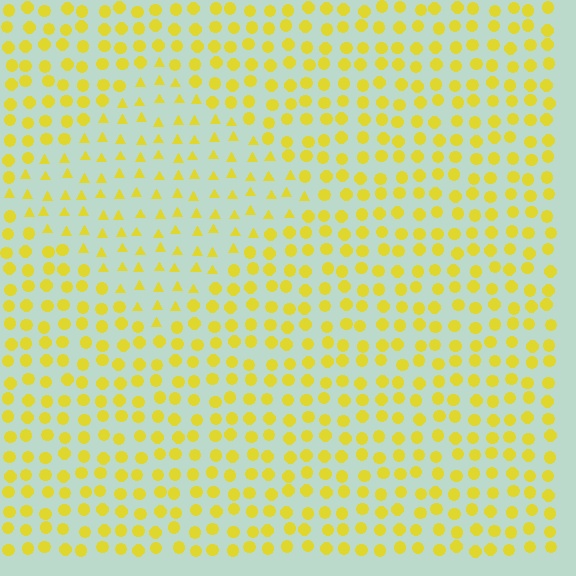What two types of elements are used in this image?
The image uses triangles inside the diamond region and circles outside it.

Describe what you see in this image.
The image is filled with small yellow elements arranged in a uniform grid. A diamond-shaped region contains triangles, while the surrounding area contains circles. The boundary is defined purely by the change in element shape.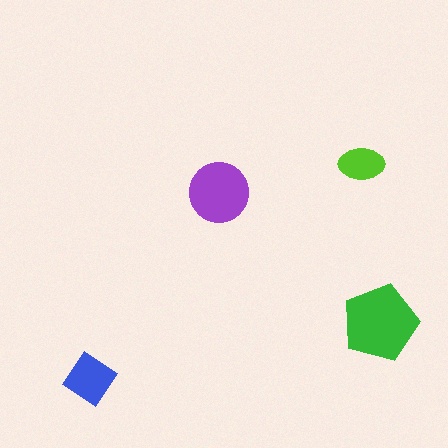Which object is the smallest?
The lime ellipse.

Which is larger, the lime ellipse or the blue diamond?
The blue diamond.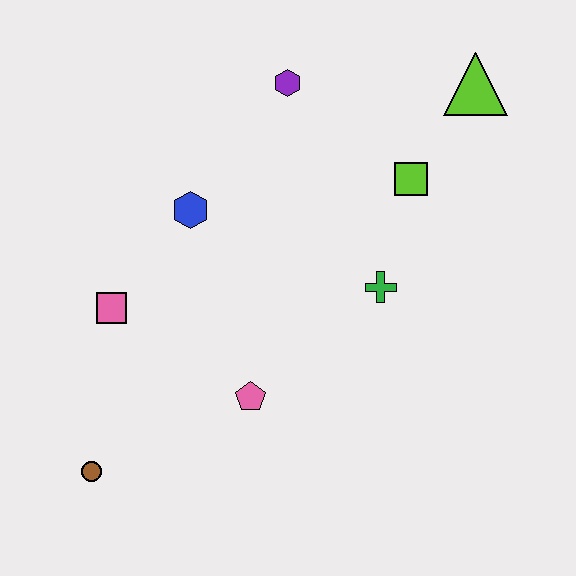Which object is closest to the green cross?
The lime square is closest to the green cross.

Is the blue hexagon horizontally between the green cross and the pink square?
Yes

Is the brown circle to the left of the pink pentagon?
Yes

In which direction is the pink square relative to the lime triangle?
The pink square is to the left of the lime triangle.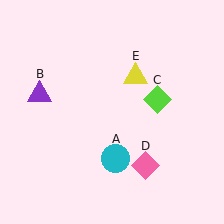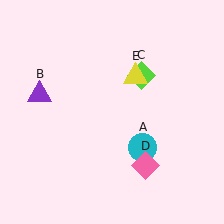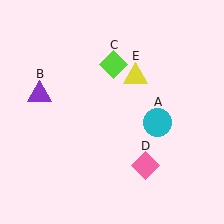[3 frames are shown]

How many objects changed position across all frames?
2 objects changed position: cyan circle (object A), lime diamond (object C).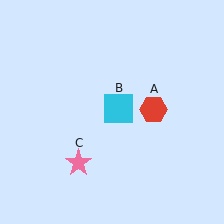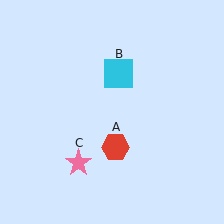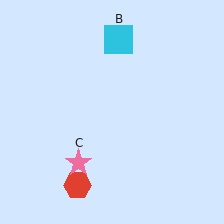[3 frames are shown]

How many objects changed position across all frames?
2 objects changed position: red hexagon (object A), cyan square (object B).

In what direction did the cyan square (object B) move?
The cyan square (object B) moved up.